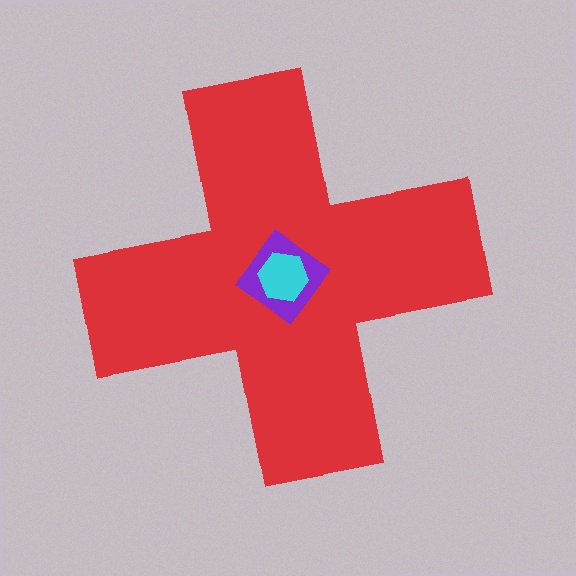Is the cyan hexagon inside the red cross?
Yes.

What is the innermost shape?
The cyan hexagon.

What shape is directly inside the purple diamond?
The cyan hexagon.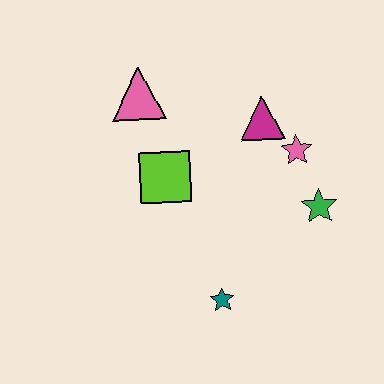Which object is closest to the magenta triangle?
The pink star is closest to the magenta triangle.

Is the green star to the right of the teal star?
Yes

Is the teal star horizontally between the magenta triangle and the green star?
No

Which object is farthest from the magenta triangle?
The teal star is farthest from the magenta triangle.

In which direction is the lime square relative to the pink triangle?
The lime square is below the pink triangle.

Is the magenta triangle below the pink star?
No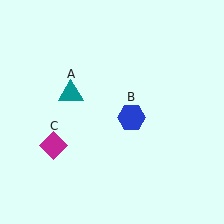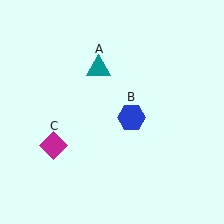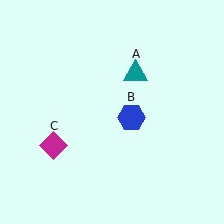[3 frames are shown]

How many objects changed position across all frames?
1 object changed position: teal triangle (object A).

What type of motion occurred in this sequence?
The teal triangle (object A) rotated clockwise around the center of the scene.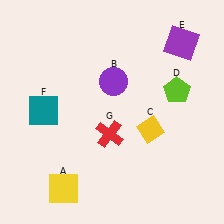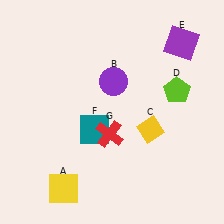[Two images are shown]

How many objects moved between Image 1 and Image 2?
1 object moved between the two images.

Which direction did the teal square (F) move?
The teal square (F) moved right.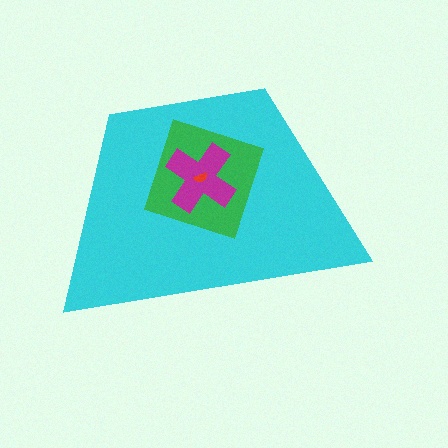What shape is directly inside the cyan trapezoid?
The green diamond.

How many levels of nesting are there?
4.